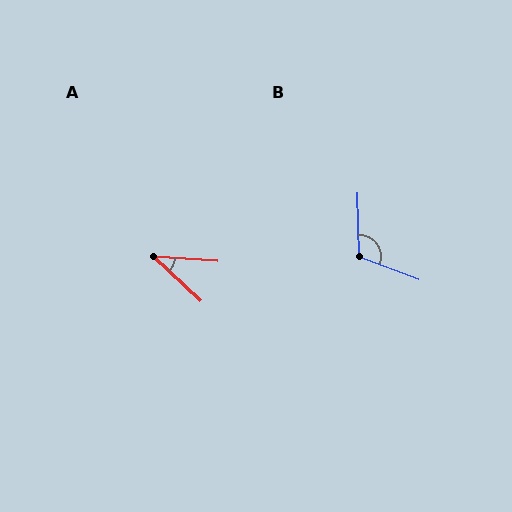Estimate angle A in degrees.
Approximately 39 degrees.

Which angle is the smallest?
A, at approximately 39 degrees.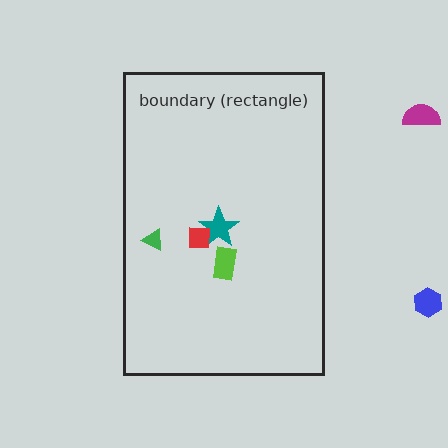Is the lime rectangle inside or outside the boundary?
Inside.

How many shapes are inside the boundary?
4 inside, 2 outside.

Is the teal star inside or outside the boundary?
Inside.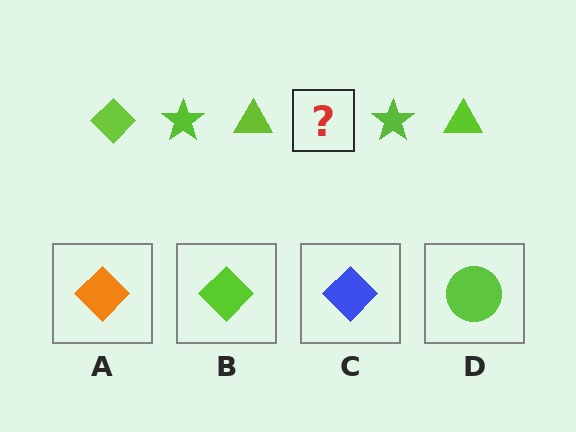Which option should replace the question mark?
Option B.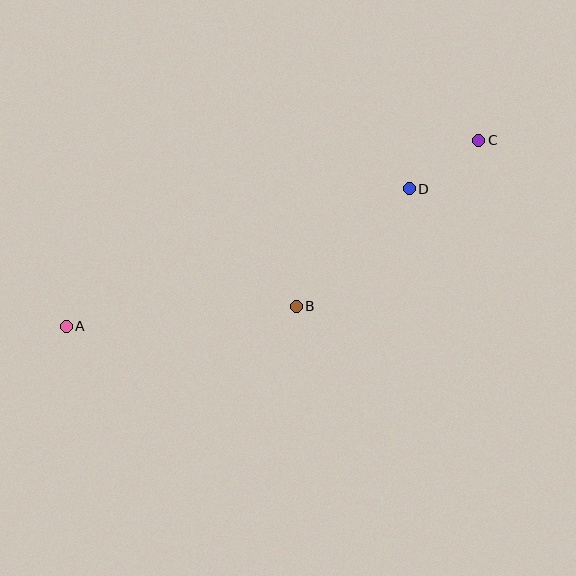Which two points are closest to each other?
Points C and D are closest to each other.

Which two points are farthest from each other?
Points A and C are farthest from each other.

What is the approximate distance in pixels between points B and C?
The distance between B and C is approximately 247 pixels.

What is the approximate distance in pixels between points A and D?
The distance between A and D is approximately 370 pixels.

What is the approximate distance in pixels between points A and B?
The distance between A and B is approximately 231 pixels.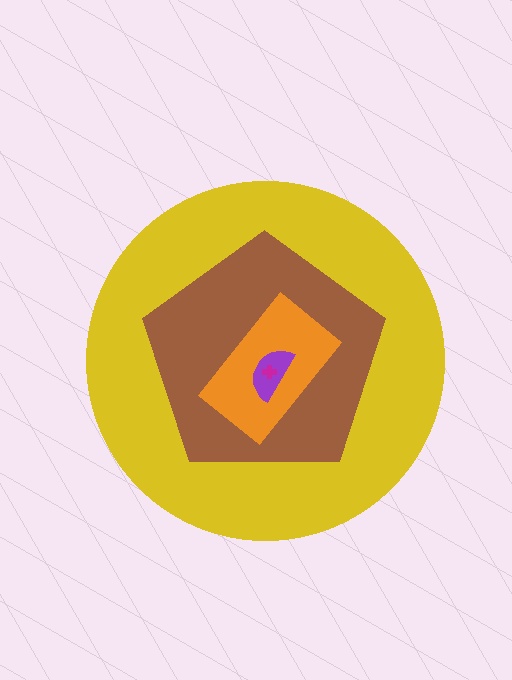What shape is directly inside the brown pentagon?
The orange rectangle.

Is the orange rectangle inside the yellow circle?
Yes.